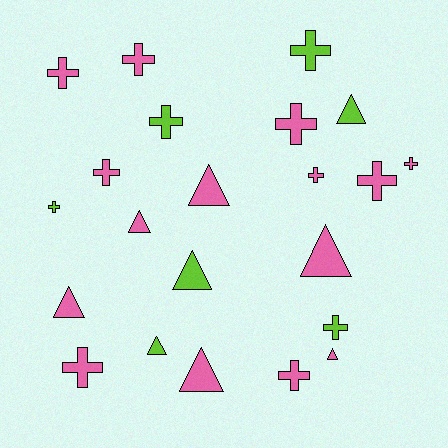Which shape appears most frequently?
Cross, with 13 objects.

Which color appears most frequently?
Pink, with 15 objects.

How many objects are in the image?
There are 22 objects.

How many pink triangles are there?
There are 6 pink triangles.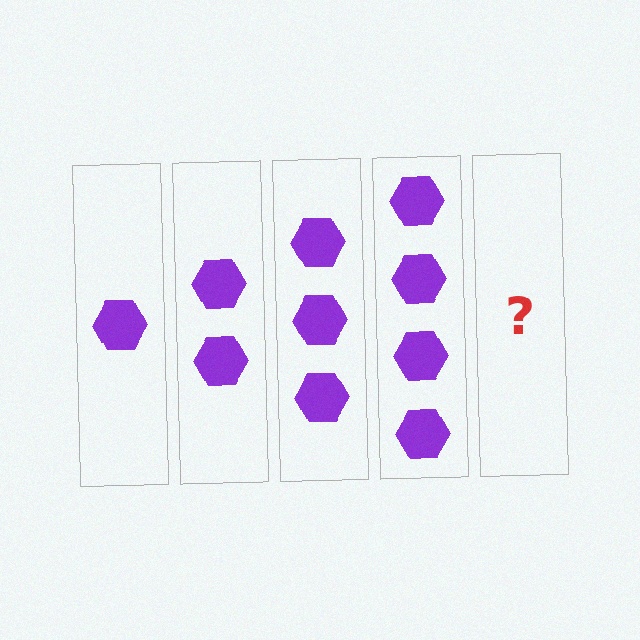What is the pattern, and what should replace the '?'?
The pattern is that each step adds one more hexagon. The '?' should be 5 hexagons.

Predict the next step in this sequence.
The next step is 5 hexagons.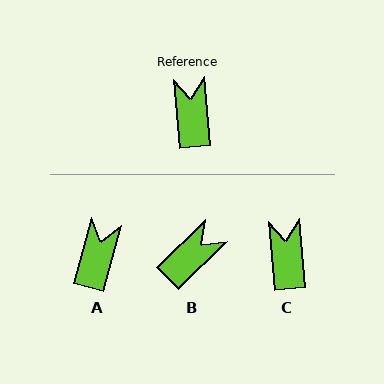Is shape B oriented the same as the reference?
No, it is off by about 50 degrees.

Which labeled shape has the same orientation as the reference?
C.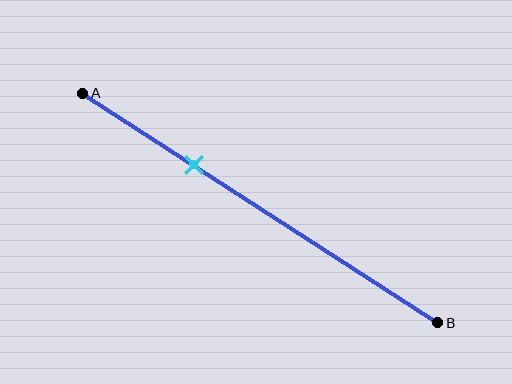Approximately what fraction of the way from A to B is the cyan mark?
The cyan mark is approximately 30% of the way from A to B.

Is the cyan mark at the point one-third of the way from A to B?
Yes, the mark is approximately at the one-third point.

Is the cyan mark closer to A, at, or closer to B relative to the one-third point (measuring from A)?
The cyan mark is approximately at the one-third point of segment AB.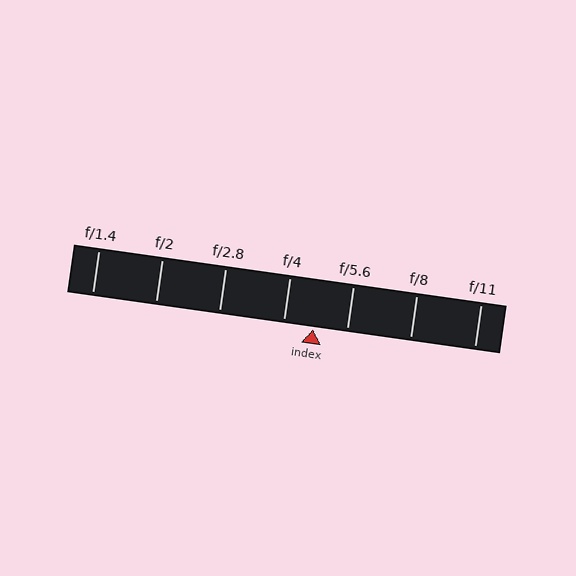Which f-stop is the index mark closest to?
The index mark is closest to f/4.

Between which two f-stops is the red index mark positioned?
The index mark is between f/4 and f/5.6.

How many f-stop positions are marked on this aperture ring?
There are 7 f-stop positions marked.